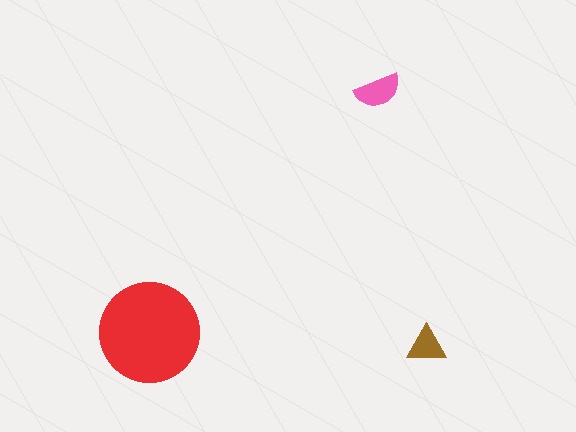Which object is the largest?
The red circle.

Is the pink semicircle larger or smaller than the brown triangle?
Larger.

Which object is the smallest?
The brown triangle.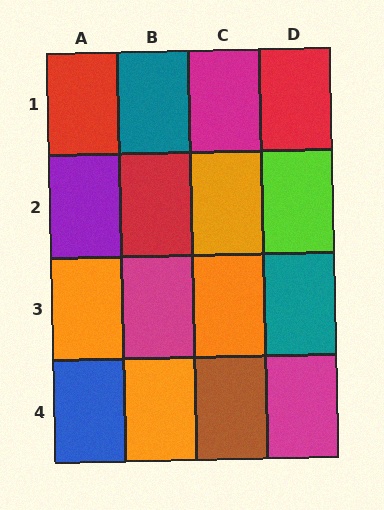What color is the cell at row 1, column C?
Magenta.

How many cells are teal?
2 cells are teal.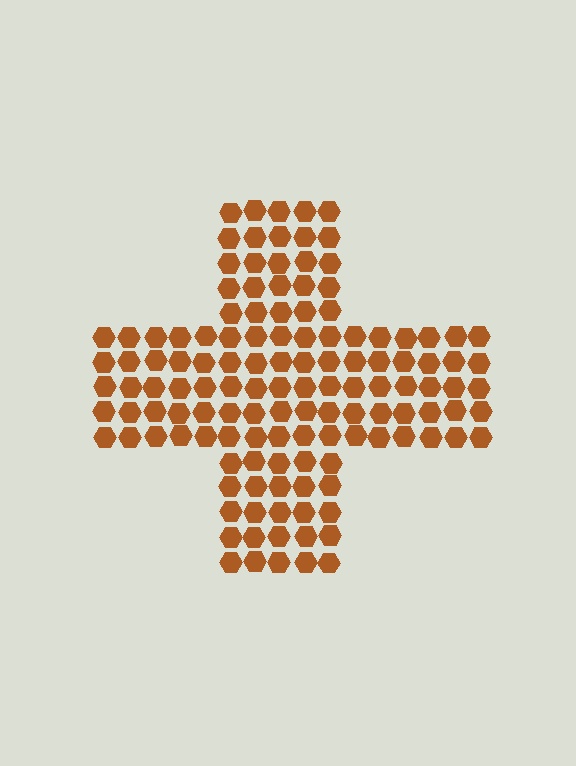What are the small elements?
The small elements are hexagons.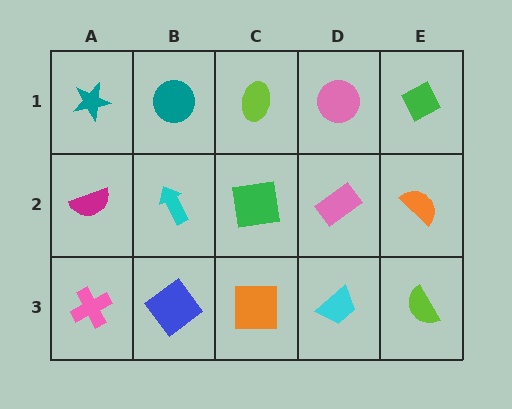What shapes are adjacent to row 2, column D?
A pink circle (row 1, column D), a cyan trapezoid (row 3, column D), a green square (row 2, column C), an orange semicircle (row 2, column E).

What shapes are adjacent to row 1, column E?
An orange semicircle (row 2, column E), a pink circle (row 1, column D).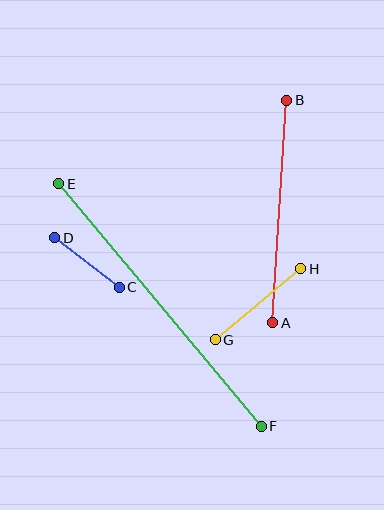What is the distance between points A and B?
The distance is approximately 223 pixels.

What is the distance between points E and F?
The distance is approximately 316 pixels.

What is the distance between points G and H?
The distance is approximately 111 pixels.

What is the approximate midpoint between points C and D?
The midpoint is at approximately (87, 263) pixels.